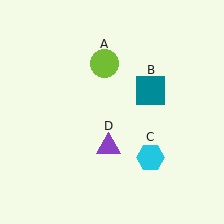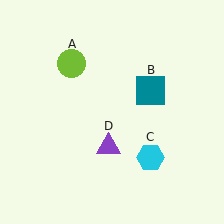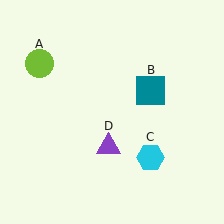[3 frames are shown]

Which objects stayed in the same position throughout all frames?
Teal square (object B) and cyan hexagon (object C) and purple triangle (object D) remained stationary.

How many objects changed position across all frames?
1 object changed position: lime circle (object A).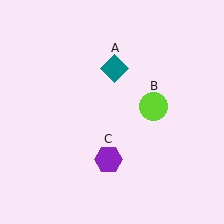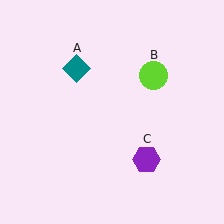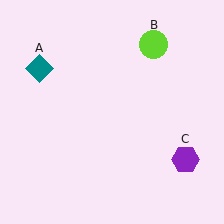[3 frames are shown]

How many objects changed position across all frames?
3 objects changed position: teal diamond (object A), lime circle (object B), purple hexagon (object C).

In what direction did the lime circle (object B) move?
The lime circle (object B) moved up.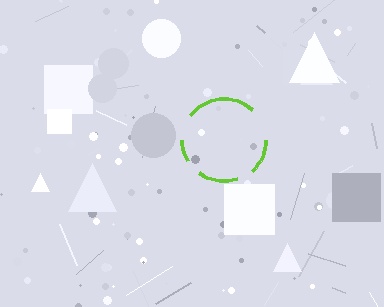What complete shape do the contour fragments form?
The contour fragments form a circle.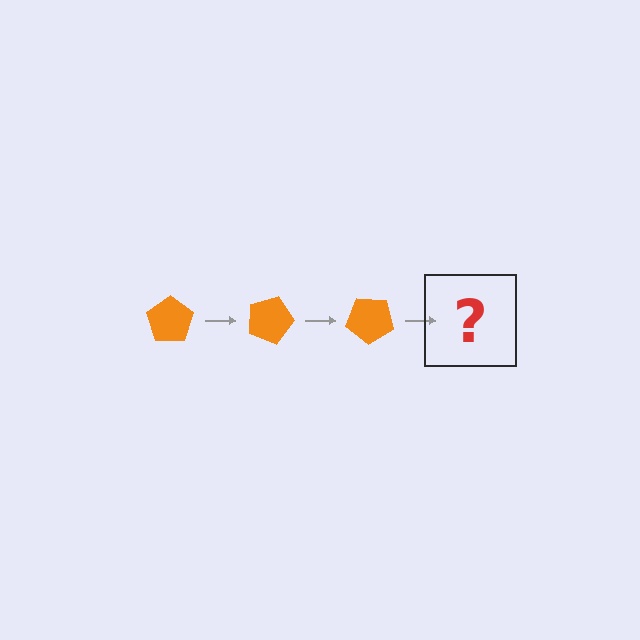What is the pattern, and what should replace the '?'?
The pattern is that the pentagon rotates 20 degrees each step. The '?' should be an orange pentagon rotated 60 degrees.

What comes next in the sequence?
The next element should be an orange pentagon rotated 60 degrees.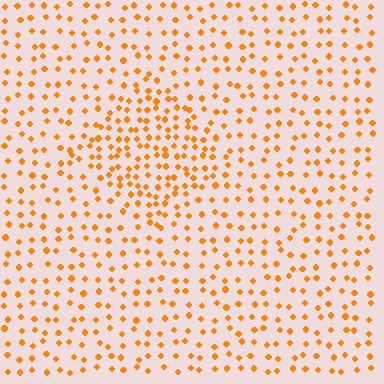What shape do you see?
I see a diamond.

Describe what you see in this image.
The image contains small orange elements arranged at two different densities. A diamond-shaped region is visible where the elements are more densely packed than the surrounding area.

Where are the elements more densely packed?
The elements are more densely packed inside the diamond boundary.